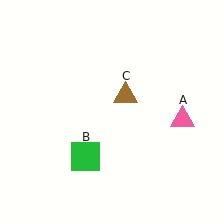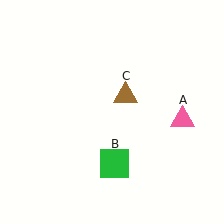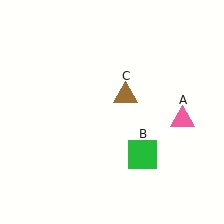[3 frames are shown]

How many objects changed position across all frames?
1 object changed position: green square (object B).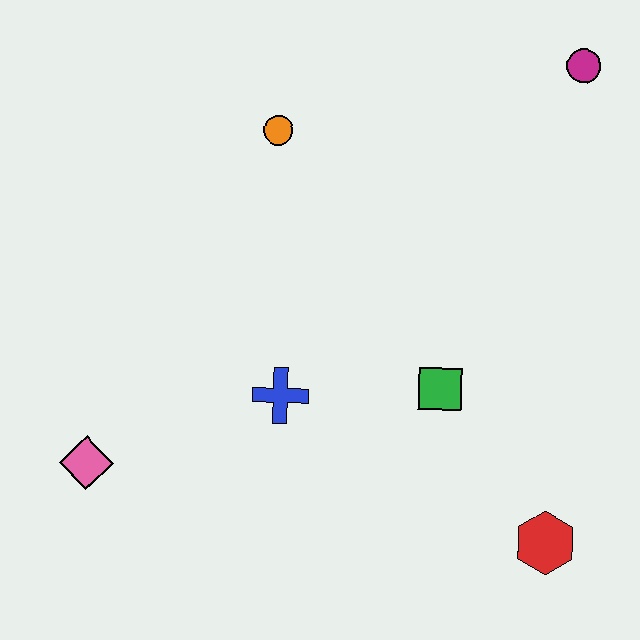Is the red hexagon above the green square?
No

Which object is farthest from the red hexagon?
The orange circle is farthest from the red hexagon.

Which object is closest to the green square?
The blue cross is closest to the green square.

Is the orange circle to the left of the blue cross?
Yes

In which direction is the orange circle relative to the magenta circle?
The orange circle is to the left of the magenta circle.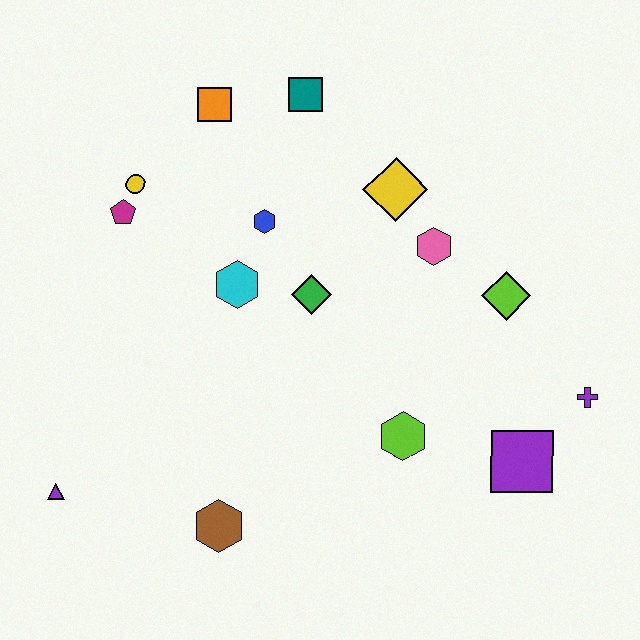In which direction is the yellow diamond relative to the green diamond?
The yellow diamond is above the green diamond.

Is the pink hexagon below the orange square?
Yes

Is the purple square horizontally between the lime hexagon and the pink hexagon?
No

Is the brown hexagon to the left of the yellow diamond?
Yes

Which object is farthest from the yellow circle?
The purple cross is farthest from the yellow circle.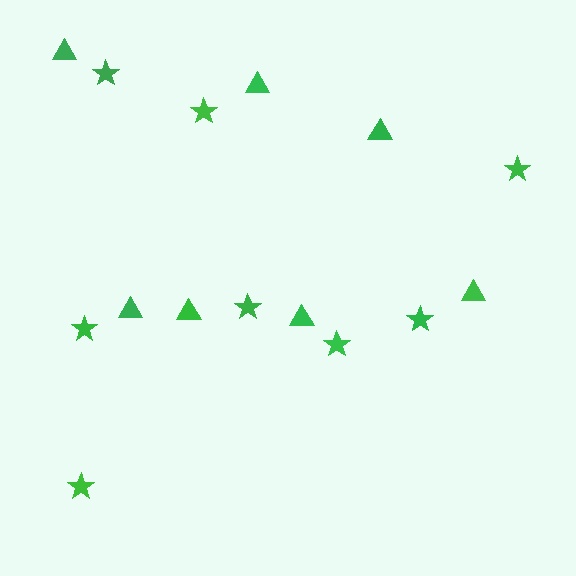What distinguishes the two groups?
There are 2 groups: one group of stars (8) and one group of triangles (7).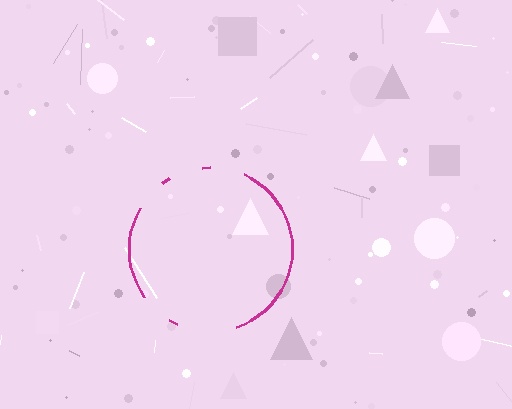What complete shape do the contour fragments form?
The contour fragments form a circle.